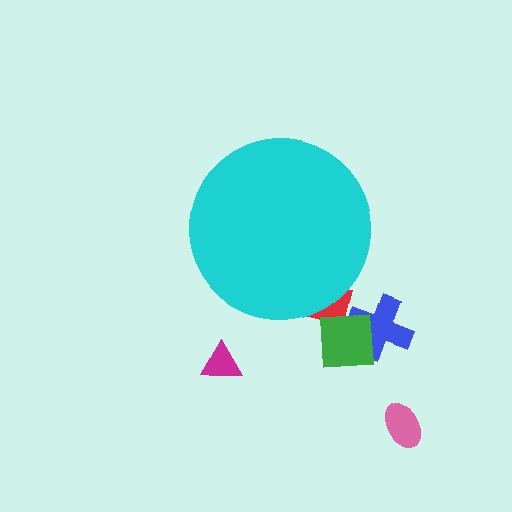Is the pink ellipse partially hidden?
No, the pink ellipse is fully visible.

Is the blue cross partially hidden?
No, the blue cross is fully visible.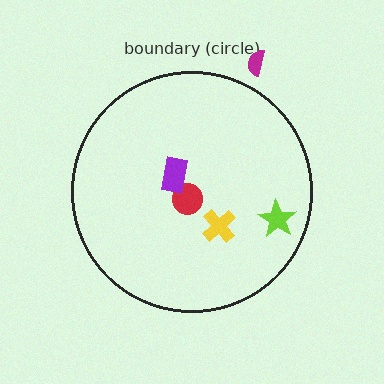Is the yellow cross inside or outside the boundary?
Inside.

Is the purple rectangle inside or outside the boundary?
Inside.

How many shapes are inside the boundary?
4 inside, 1 outside.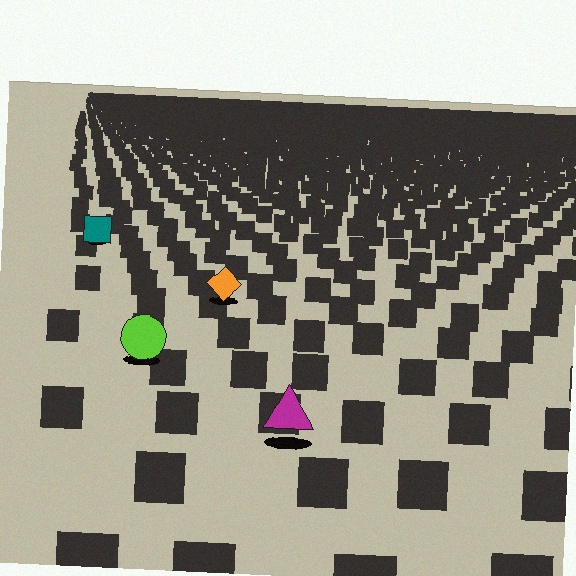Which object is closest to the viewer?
The magenta triangle is closest. The texture marks near it are larger and more spread out.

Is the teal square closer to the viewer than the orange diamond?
No. The orange diamond is closer — you can tell from the texture gradient: the ground texture is coarser near it.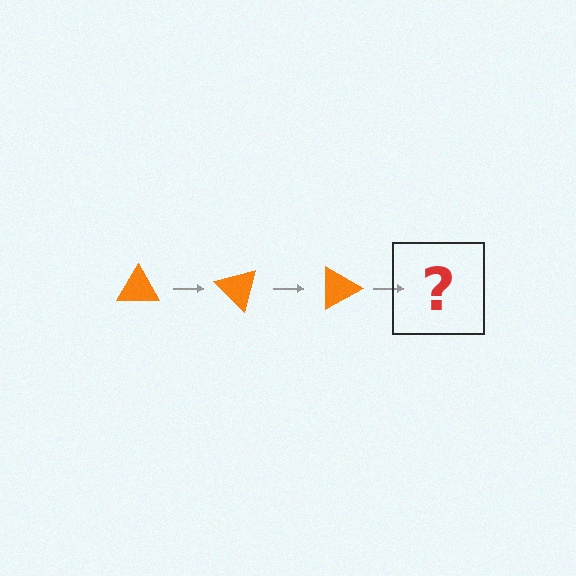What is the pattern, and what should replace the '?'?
The pattern is that the triangle rotates 45 degrees each step. The '?' should be an orange triangle rotated 135 degrees.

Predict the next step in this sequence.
The next step is an orange triangle rotated 135 degrees.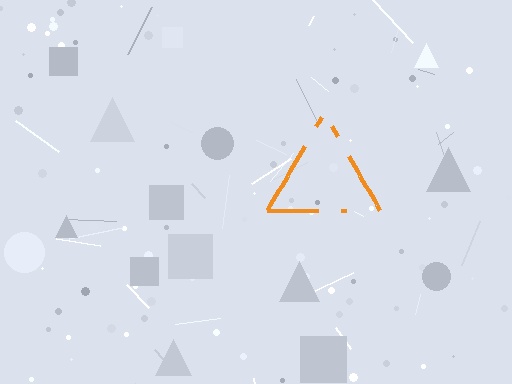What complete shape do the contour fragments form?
The contour fragments form a triangle.